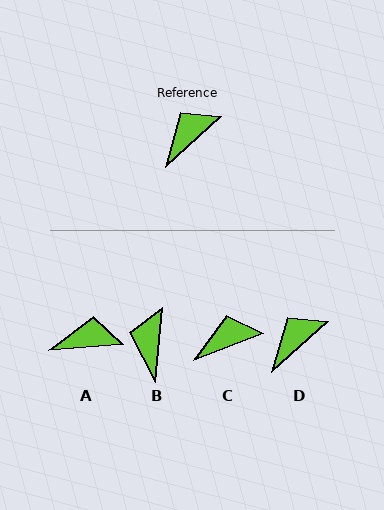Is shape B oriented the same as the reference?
No, it is off by about 42 degrees.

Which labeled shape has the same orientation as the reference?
D.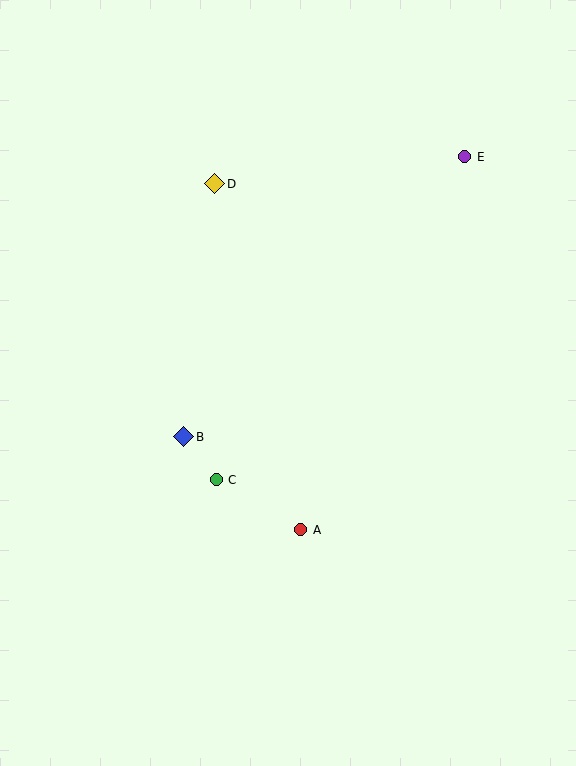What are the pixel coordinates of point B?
Point B is at (184, 437).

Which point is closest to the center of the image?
Point B at (184, 437) is closest to the center.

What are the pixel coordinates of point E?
Point E is at (465, 157).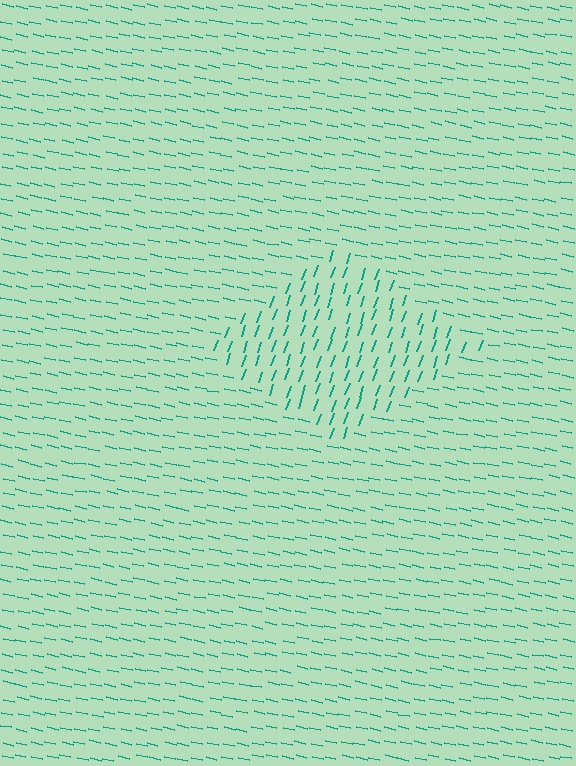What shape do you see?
I see a diamond.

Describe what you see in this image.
The image is filled with small teal line segments. A diamond region in the image has lines oriented differently from the surrounding lines, creating a visible texture boundary.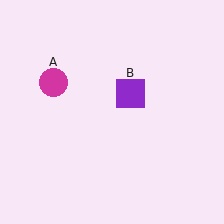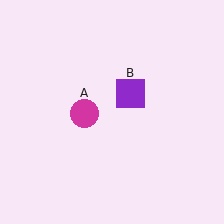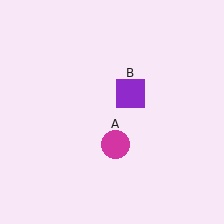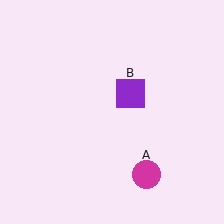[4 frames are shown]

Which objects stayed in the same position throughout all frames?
Purple square (object B) remained stationary.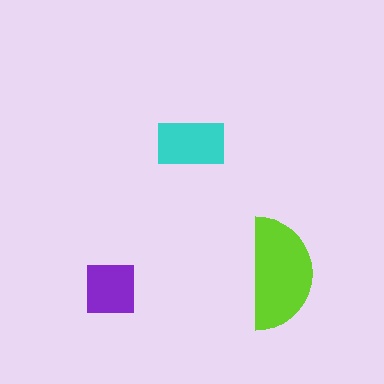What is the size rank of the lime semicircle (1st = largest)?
1st.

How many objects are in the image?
There are 3 objects in the image.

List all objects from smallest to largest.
The purple square, the cyan rectangle, the lime semicircle.